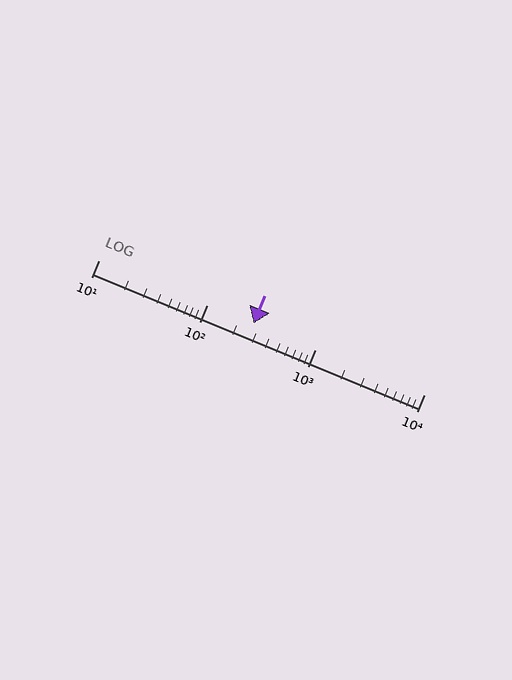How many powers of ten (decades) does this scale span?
The scale spans 3 decades, from 10 to 10000.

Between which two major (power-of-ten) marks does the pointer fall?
The pointer is between 100 and 1000.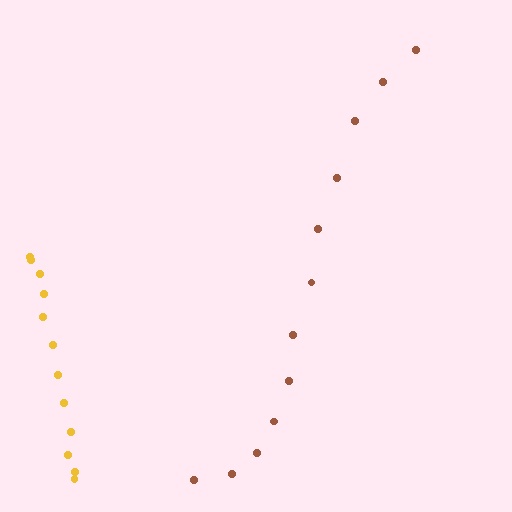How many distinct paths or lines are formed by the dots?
There are 2 distinct paths.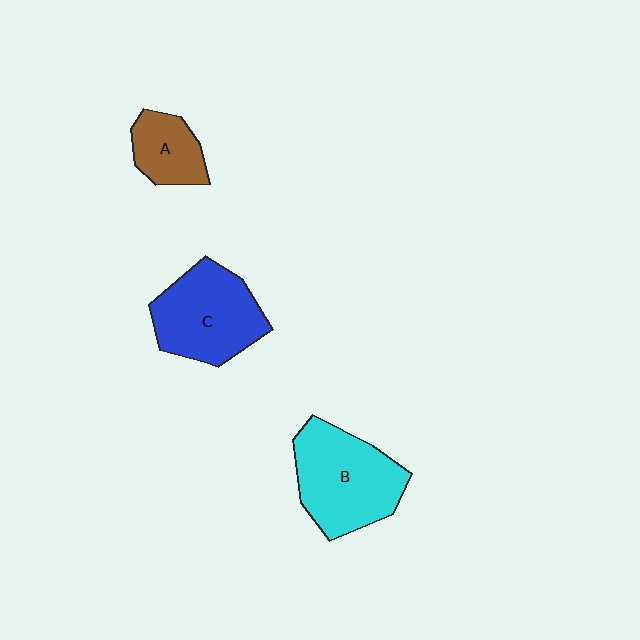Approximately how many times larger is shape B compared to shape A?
Approximately 2.1 times.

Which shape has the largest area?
Shape B (cyan).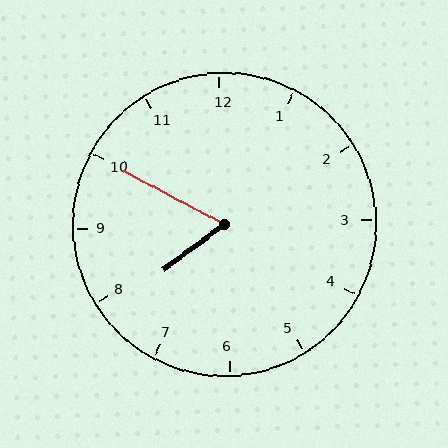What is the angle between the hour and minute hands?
Approximately 65 degrees.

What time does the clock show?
7:50.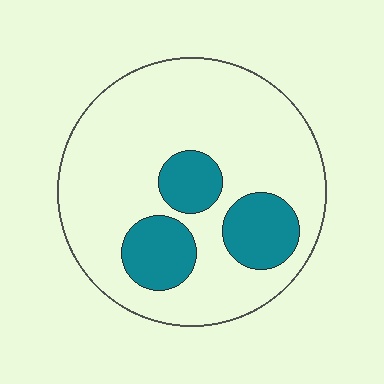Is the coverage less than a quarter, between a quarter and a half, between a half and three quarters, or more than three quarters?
Less than a quarter.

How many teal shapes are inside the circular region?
3.